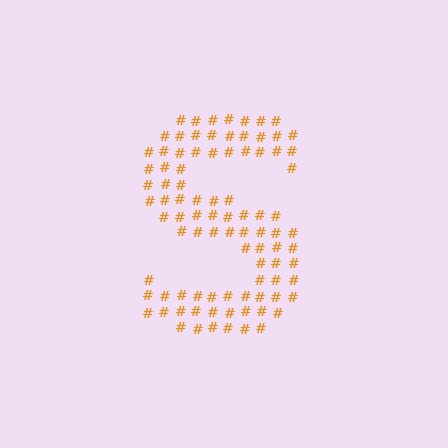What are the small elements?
The small elements are hash symbols.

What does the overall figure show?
The overall figure shows the letter S.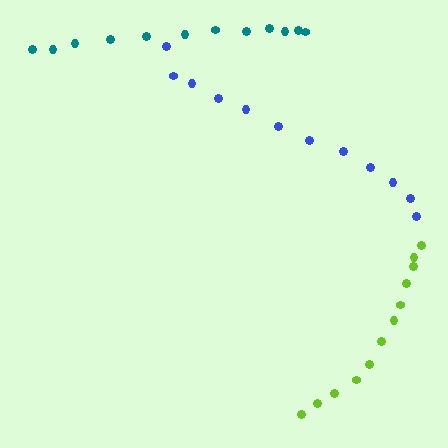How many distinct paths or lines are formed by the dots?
There are 3 distinct paths.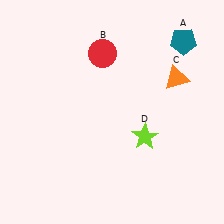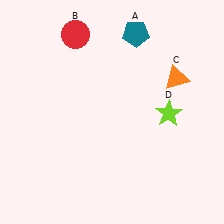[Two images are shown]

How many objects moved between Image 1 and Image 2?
3 objects moved between the two images.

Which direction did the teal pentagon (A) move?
The teal pentagon (A) moved left.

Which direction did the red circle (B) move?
The red circle (B) moved left.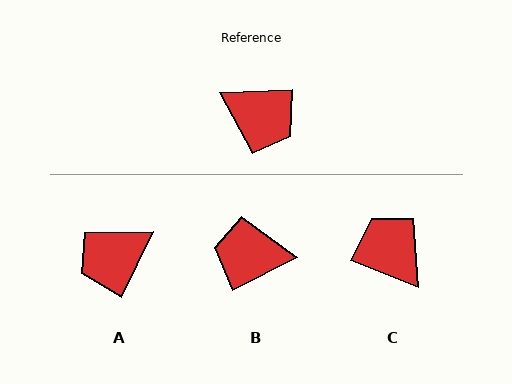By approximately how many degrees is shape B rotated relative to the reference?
Approximately 155 degrees clockwise.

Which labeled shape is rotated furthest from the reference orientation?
C, about 155 degrees away.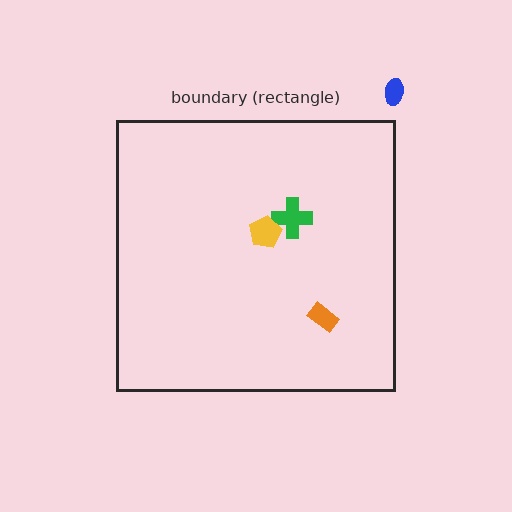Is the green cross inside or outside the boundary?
Inside.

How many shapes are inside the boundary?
3 inside, 1 outside.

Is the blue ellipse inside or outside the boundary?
Outside.